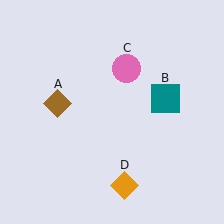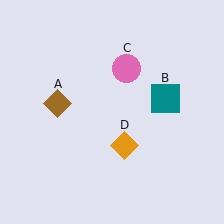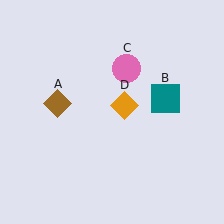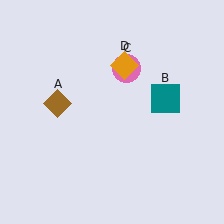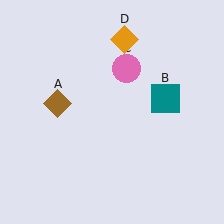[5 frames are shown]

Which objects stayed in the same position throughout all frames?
Brown diamond (object A) and teal square (object B) and pink circle (object C) remained stationary.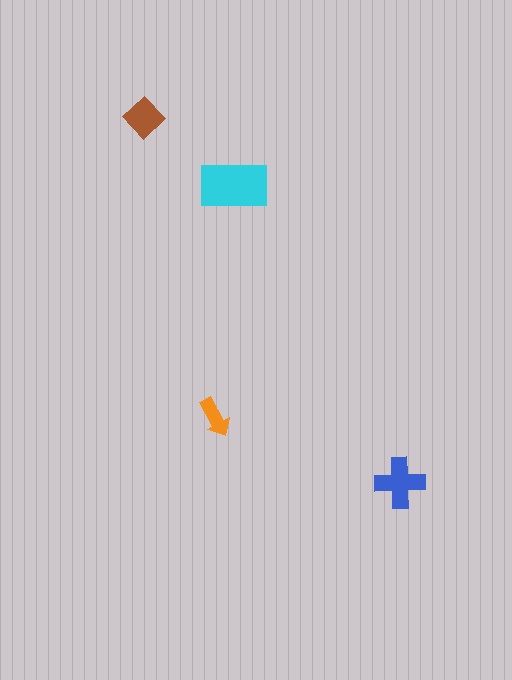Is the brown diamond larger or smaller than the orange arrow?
Larger.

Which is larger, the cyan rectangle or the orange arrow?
The cyan rectangle.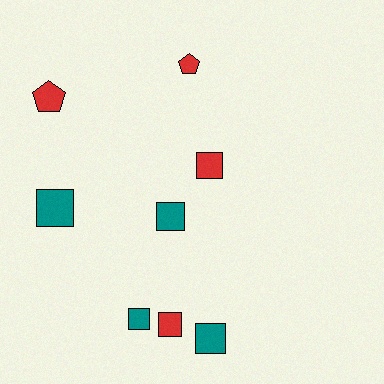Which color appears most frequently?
Teal, with 4 objects.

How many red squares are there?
There are 2 red squares.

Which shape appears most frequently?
Square, with 6 objects.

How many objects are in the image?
There are 8 objects.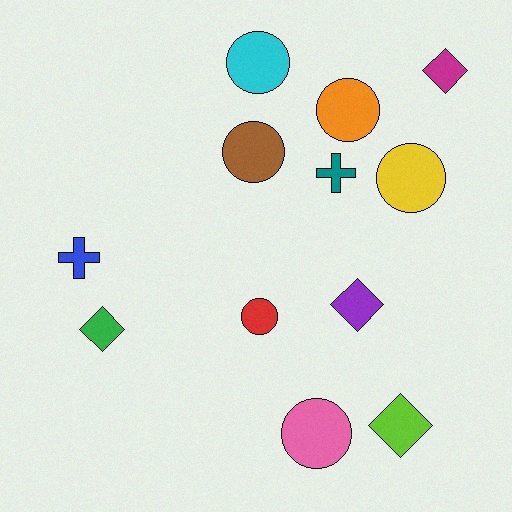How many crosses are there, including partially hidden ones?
There are 2 crosses.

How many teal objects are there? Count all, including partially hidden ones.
There is 1 teal object.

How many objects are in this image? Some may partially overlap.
There are 12 objects.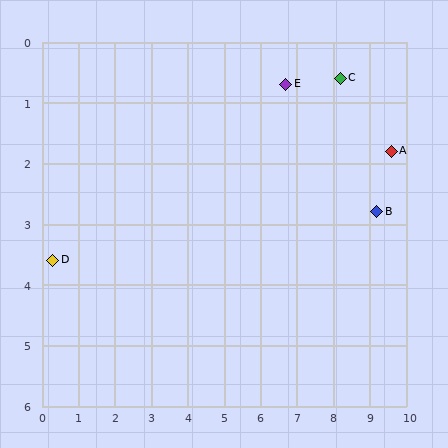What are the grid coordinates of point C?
Point C is at approximately (8.2, 0.6).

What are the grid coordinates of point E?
Point E is at approximately (6.7, 0.7).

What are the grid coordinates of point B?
Point B is at approximately (9.2, 2.8).